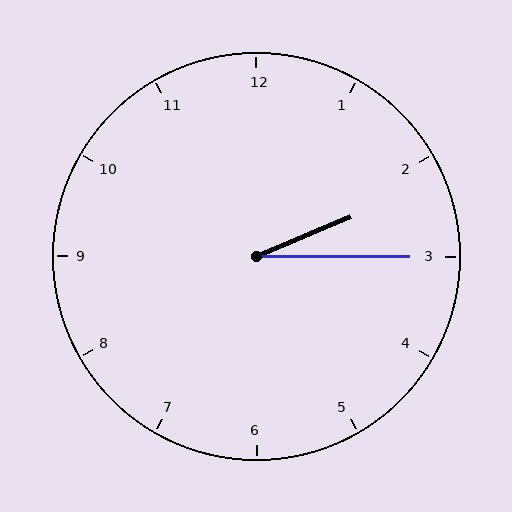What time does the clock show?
2:15.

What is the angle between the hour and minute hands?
Approximately 22 degrees.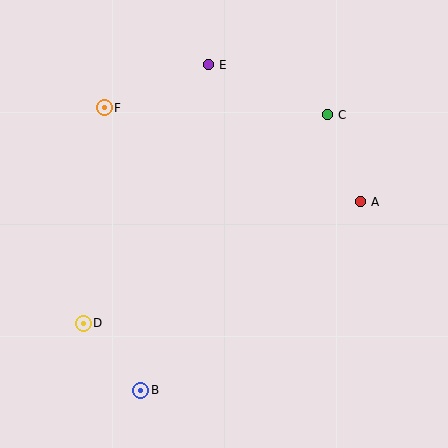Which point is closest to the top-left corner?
Point F is closest to the top-left corner.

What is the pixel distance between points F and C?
The distance between F and C is 223 pixels.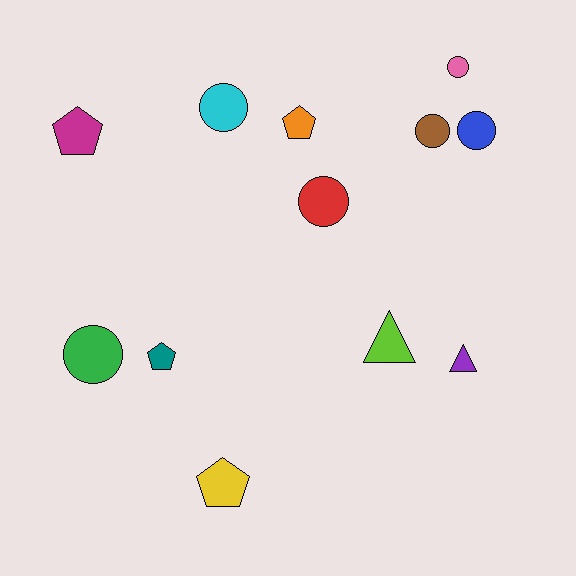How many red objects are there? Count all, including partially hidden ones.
There is 1 red object.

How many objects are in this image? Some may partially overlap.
There are 12 objects.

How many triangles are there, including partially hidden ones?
There are 2 triangles.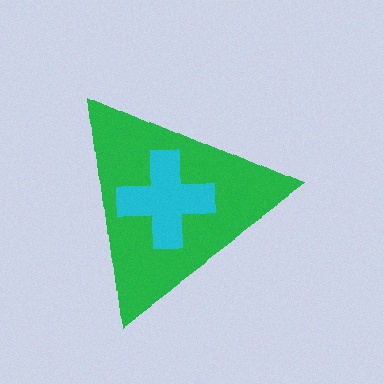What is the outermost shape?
The green triangle.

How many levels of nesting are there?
2.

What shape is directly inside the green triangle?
The cyan cross.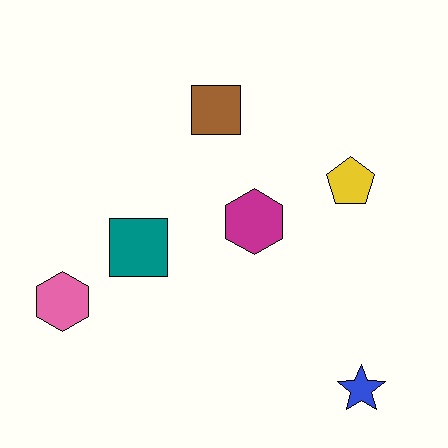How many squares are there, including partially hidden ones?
There are 2 squares.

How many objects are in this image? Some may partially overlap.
There are 6 objects.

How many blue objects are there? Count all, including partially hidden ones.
There is 1 blue object.